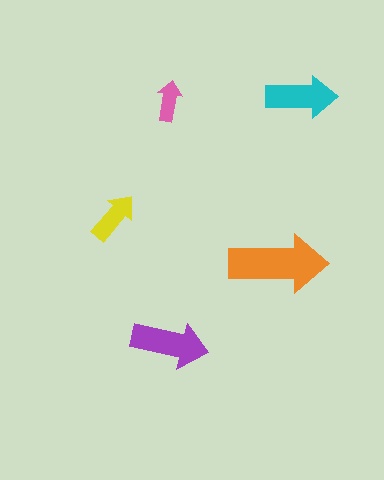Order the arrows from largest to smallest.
the orange one, the purple one, the cyan one, the yellow one, the pink one.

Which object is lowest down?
The purple arrow is bottommost.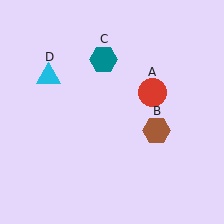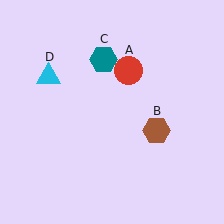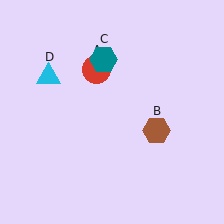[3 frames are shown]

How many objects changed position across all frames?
1 object changed position: red circle (object A).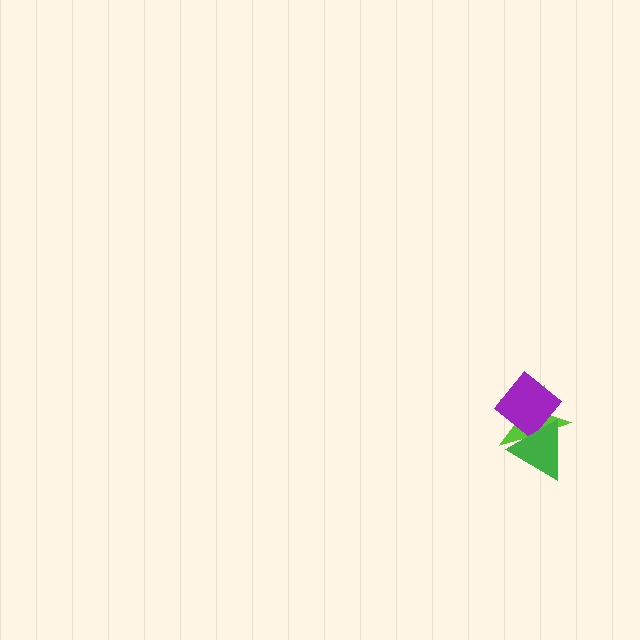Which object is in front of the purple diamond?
The green triangle is in front of the purple diamond.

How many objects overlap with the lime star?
2 objects overlap with the lime star.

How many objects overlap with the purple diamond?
2 objects overlap with the purple diamond.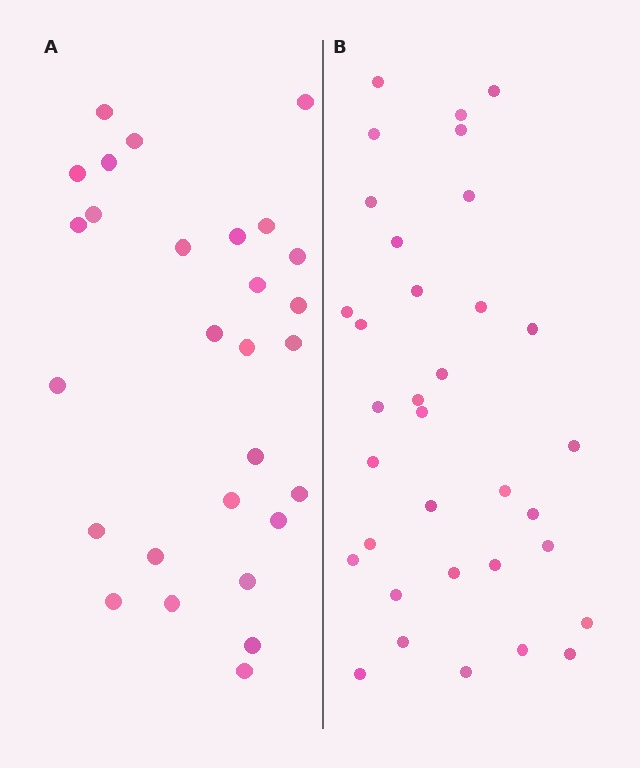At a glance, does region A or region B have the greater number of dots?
Region B (the right region) has more dots.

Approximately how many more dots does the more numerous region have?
Region B has about 6 more dots than region A.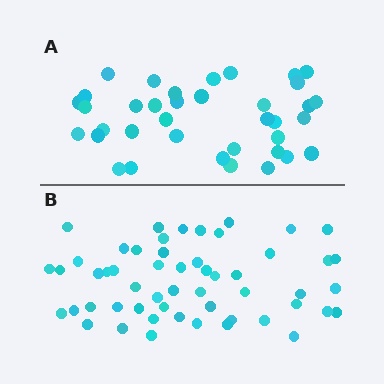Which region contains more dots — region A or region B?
Region B (the bottom region) has more dots.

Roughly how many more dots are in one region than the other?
Region B has approximately 15 more dots than region A.